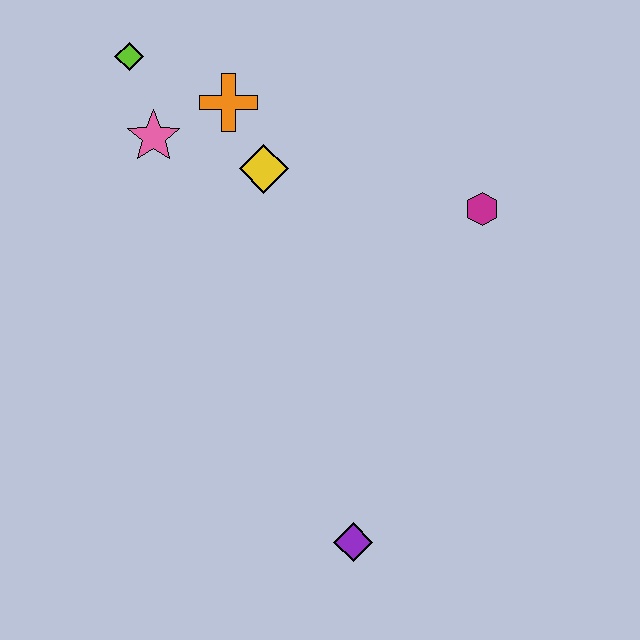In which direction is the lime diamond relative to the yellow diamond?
The lime diamond is to the left of the yellow diamond.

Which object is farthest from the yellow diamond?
The purple diamond is farthest from the yellow diamond.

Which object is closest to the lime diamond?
The pink star is closest to the lime diamond.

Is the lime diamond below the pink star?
No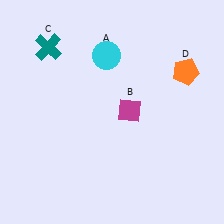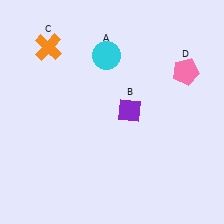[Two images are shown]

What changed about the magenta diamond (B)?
In Image 1, B is magenta. In Image 2, it changed to purple.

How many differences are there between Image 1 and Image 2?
There are 3 differences between the two images.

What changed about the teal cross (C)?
In Image 1, C is teal. In Image 2, it changed to orange.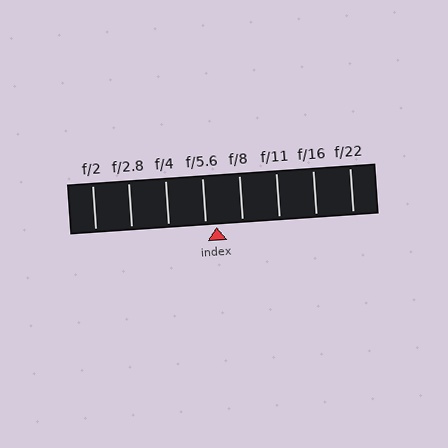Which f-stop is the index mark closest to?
The index mark is closest to f/5.6.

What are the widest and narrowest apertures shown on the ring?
The widest aperture shown is f/2 and the narrowest is f/22.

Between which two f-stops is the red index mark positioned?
The index mark is between f/5.6 and f/8.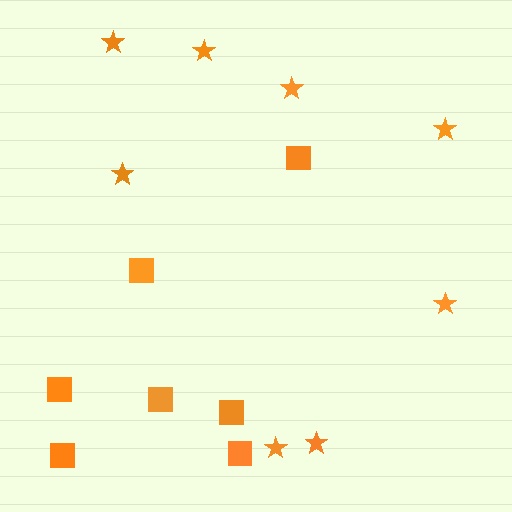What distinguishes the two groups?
There are 2 groups: one group of stars (8) and one group of squares (7).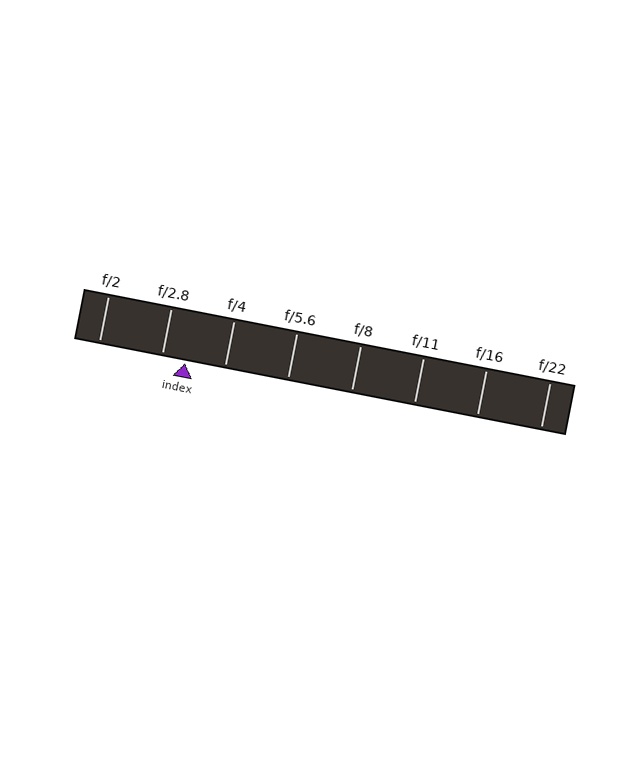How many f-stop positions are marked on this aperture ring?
There are 8 f-stop positions marked.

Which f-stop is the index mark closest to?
The index mark is closest to f/2.8.